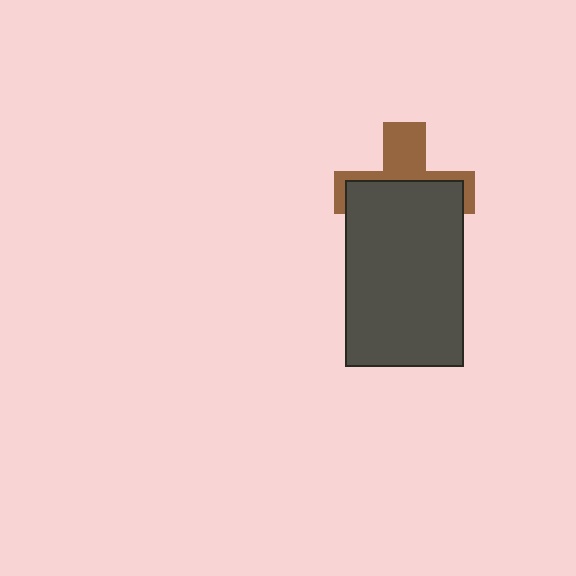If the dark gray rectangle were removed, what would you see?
You would see the complete brown cross.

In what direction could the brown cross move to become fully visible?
The brown cross could move up. That would shift it out from behind the dark gray rectangle entirely.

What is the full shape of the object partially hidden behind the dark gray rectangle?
The partially hidden object is a brown cross.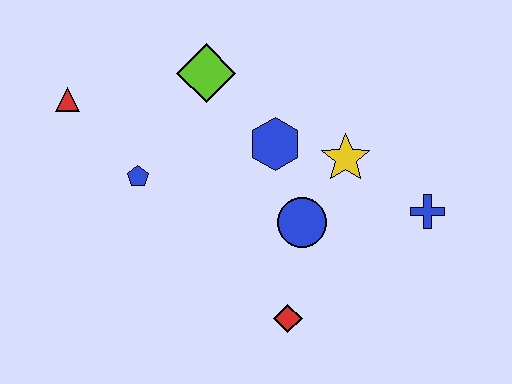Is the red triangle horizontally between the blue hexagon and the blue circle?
No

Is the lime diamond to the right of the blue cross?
No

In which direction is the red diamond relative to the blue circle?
The red diamond is below the blue circle.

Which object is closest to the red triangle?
The blue pentagon is closest to the red triangle.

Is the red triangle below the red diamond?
No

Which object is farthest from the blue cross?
The red triangle is farthest from the blue cross.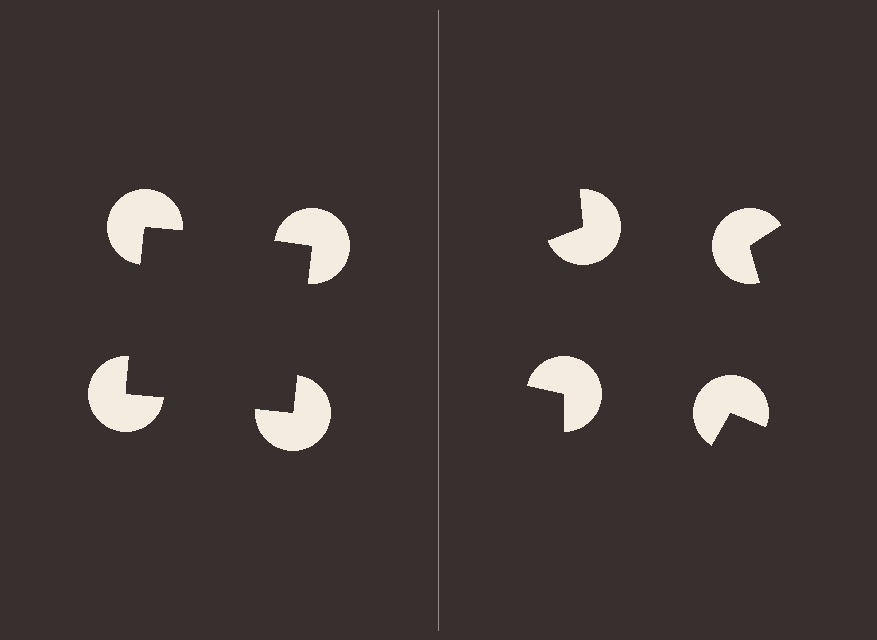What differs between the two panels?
The pac-man discs are positioned identically on both sides; only the wedge orientations differ. On the left they align to a square; on the right they are misaligned.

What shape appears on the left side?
An illusory square.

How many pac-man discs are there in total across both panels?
8 — 4 on each side.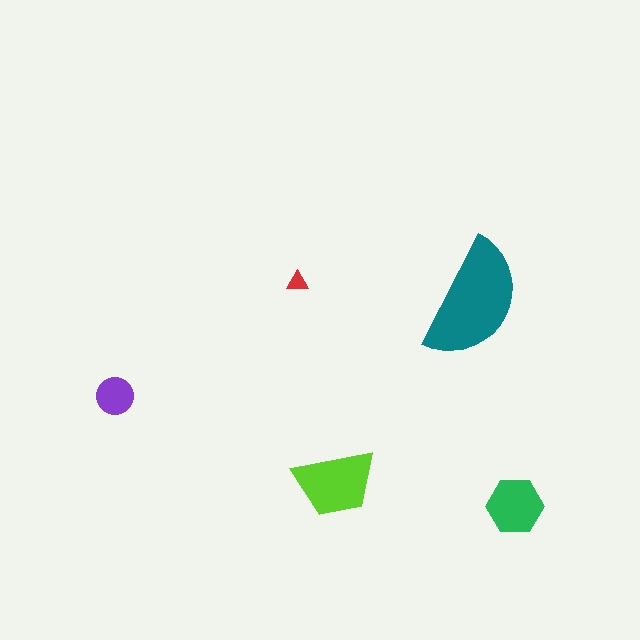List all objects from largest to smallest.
The teal semicircle, the lime trapezoid, the green hexagon, the purple circle, the red triangle.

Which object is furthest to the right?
The green hexagon is rightmost.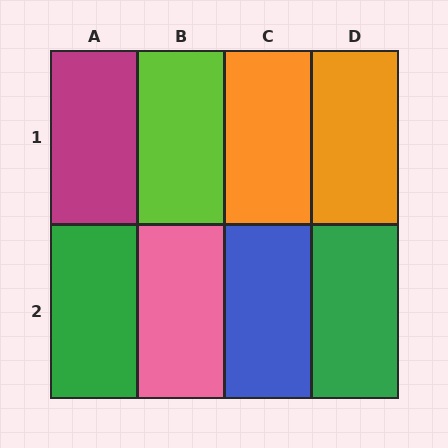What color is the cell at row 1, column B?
Lime.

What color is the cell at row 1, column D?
Orange.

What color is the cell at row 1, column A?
Magenta.